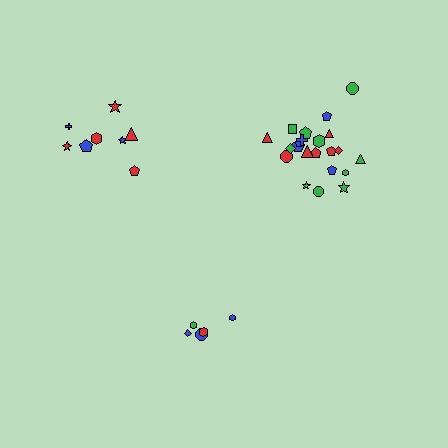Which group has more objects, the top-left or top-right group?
The top-right group.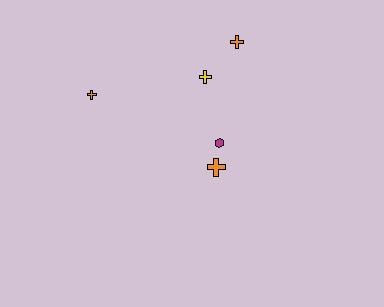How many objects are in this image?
There are 5 objects.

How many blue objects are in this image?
There are no blue objects.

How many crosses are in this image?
There are 4 crosses.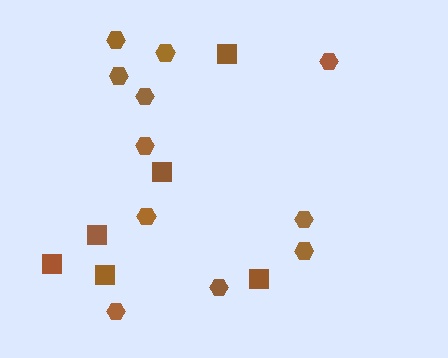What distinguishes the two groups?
There are 2 groups: one group of squares (6) and one group of hexagons (11).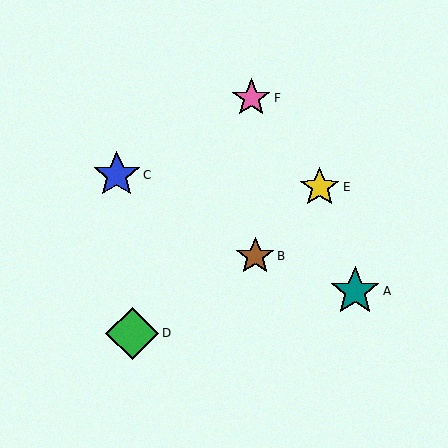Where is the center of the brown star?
The center of the brown star is at (255, 256).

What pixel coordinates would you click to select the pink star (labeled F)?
Click at (251, 98) to select the pink star F.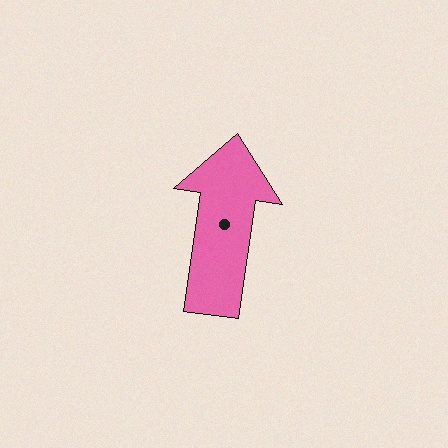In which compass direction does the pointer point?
North.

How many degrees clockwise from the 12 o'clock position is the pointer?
Approximately 8 degrees.